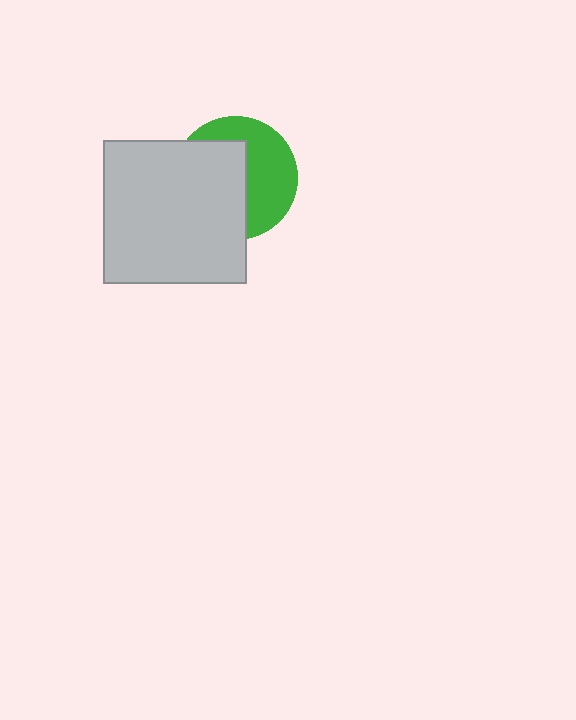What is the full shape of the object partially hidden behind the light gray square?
The partially hidden object is a green circle.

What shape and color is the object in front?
The object in front is a light gray square.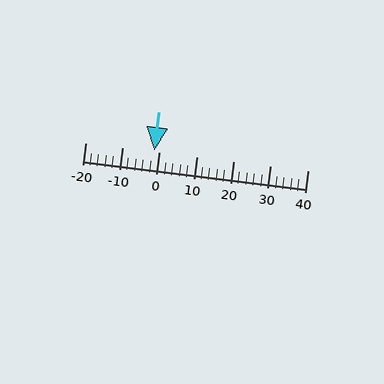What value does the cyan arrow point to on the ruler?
The cyan arrow points to approximately -1.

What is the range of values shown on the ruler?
The ruler shows values from -20 to 40.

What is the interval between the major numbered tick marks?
The major tick marks are spaced 10 units apart.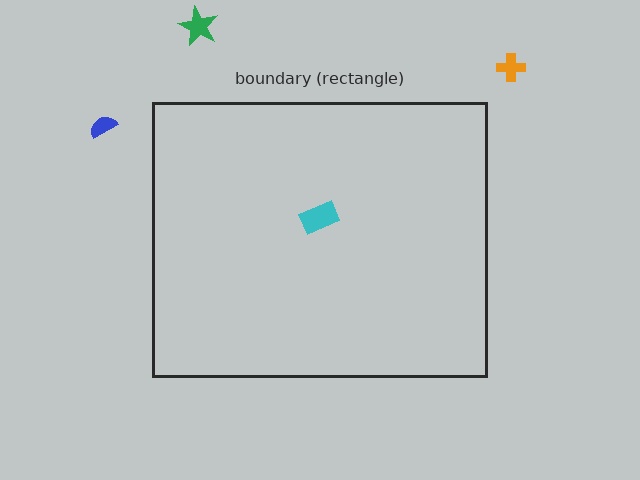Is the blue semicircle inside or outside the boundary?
Outside.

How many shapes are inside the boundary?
1 inside, 3 outside.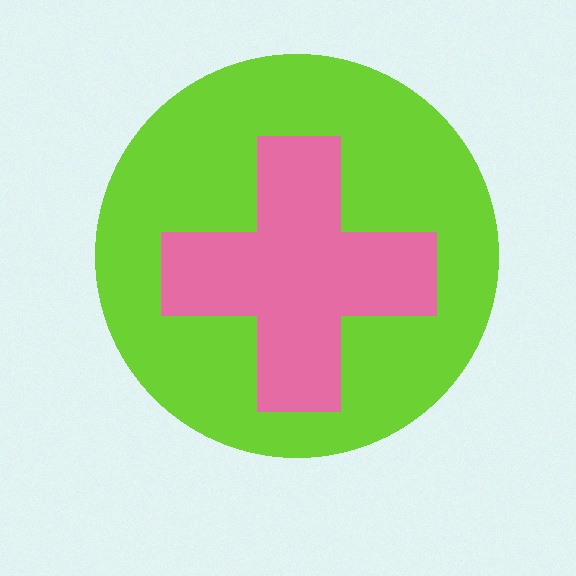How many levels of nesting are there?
2.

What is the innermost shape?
The pink cross.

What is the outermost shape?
The lime circle.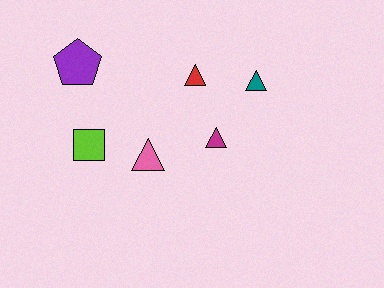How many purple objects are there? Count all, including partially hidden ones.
There is 1 purple object.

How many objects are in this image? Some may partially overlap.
There are 6 objects.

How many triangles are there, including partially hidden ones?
There are 4 triangles.